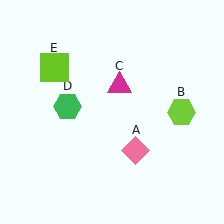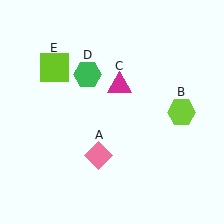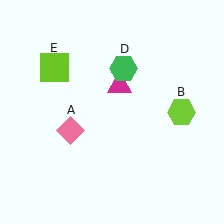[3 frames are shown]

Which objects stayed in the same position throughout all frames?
Lime hexagon (object B) and magenta triangle (object C) and lime square (object E) remained stationary.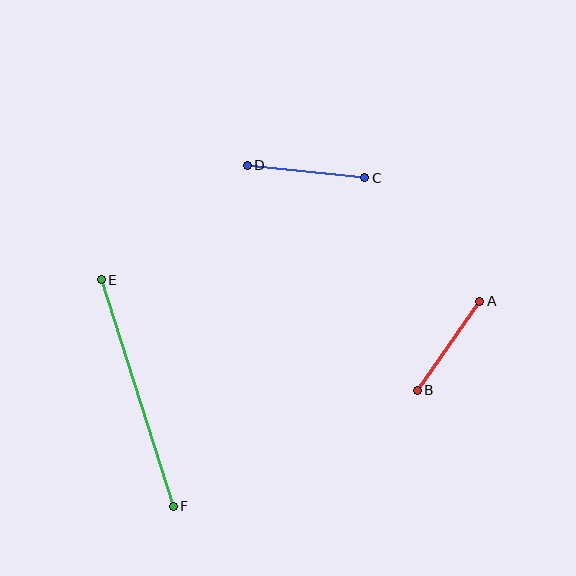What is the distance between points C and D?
The distance is approximately 118 pixels.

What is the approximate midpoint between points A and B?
The midpoint is at approximately (449, 346) pixels.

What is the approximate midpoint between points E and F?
The midpoint is at approximately (137, 393) pixels.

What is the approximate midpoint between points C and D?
The midpoint is at approximately (306, 172) pixels.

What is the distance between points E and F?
The distance is approximately 238 pixels.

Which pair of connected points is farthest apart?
Points E and F are farthest apart.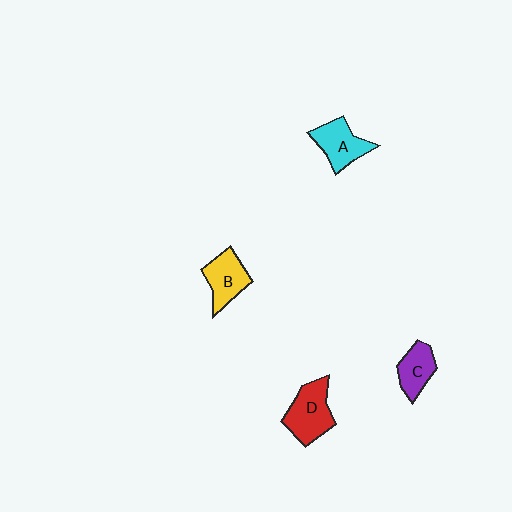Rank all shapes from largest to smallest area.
From largest to smallest: D (red), A (cyan), B (yellow), C (purple).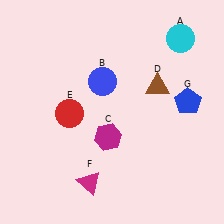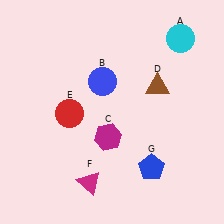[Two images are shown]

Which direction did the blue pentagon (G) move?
The blue pentagon (G) moved down.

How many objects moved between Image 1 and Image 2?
1 object moved between the two images.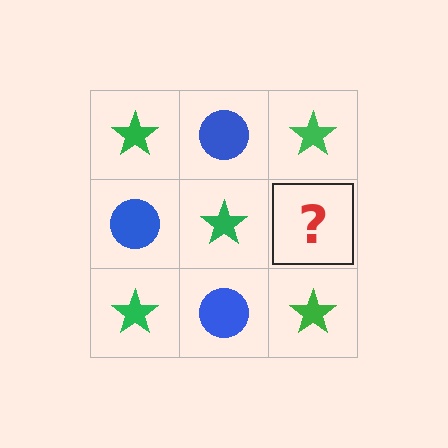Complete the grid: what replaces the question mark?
The question mark should be replaced with a blue circle.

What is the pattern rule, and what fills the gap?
The rule is that it alternates green star and blue circle in a checkerboard pattern. The gap should be filled with a blue circle.